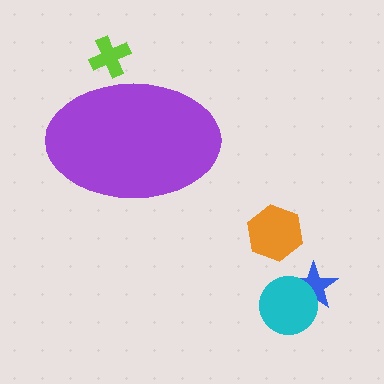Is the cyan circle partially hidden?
No, the cyan circle is fully visible.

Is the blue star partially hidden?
No, the blue star is fully visible.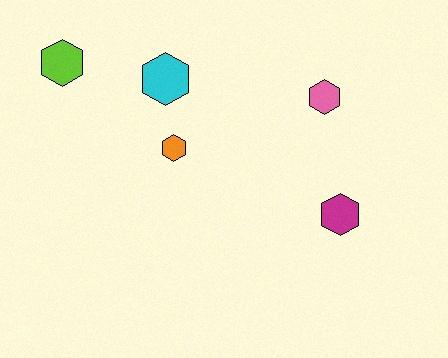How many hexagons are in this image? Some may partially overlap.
There are 5 hexagons.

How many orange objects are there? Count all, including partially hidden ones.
There is 1 orange object.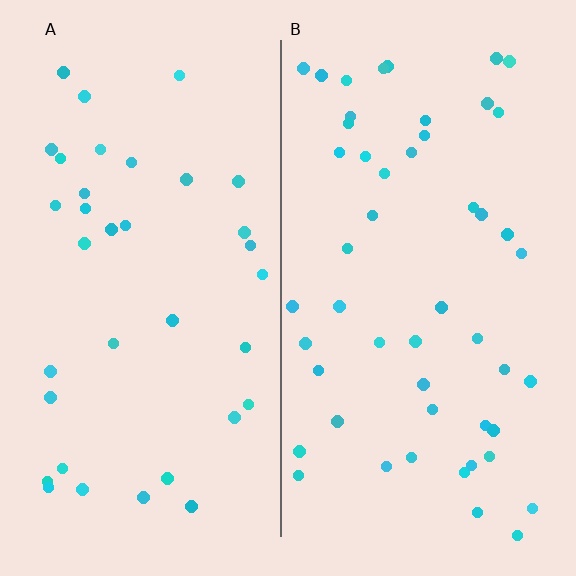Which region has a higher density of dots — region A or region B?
B (the right).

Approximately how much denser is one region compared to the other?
Approximately 1.4× — region B over region A.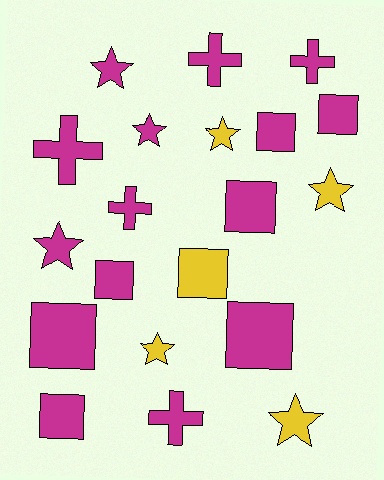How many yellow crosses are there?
There are no yellow crosses.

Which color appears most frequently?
Magenta, with 15 objects.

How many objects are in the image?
There are 20 objects.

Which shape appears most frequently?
Square, with 8 objects.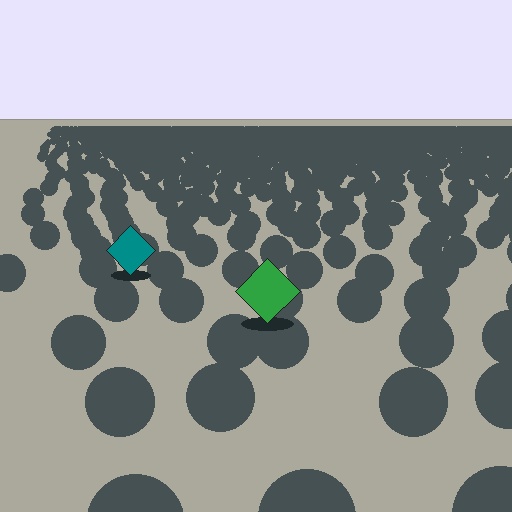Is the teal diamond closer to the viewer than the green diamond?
No. The green diamond is closer — you can tell from the texture gradient: the ground texture is coarser near it.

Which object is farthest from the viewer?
The teal diamond is farthest from the viewer. It appears smaller and the ground texture around it is denser.